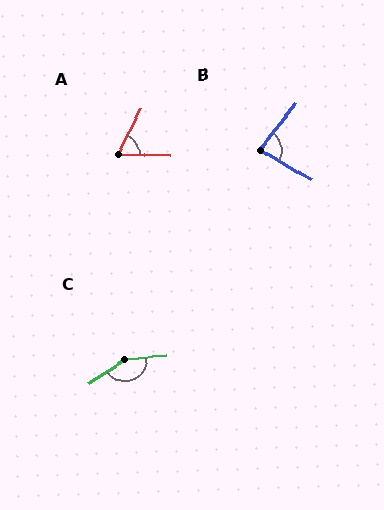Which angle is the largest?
C, at approximately 152 degrees.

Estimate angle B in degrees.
Approximately 82 degrees.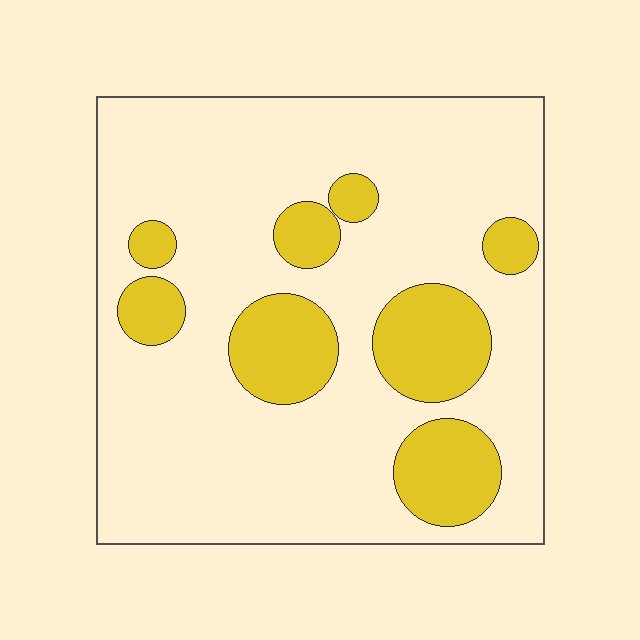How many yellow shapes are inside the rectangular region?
8.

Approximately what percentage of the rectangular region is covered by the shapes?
Approximately 20%.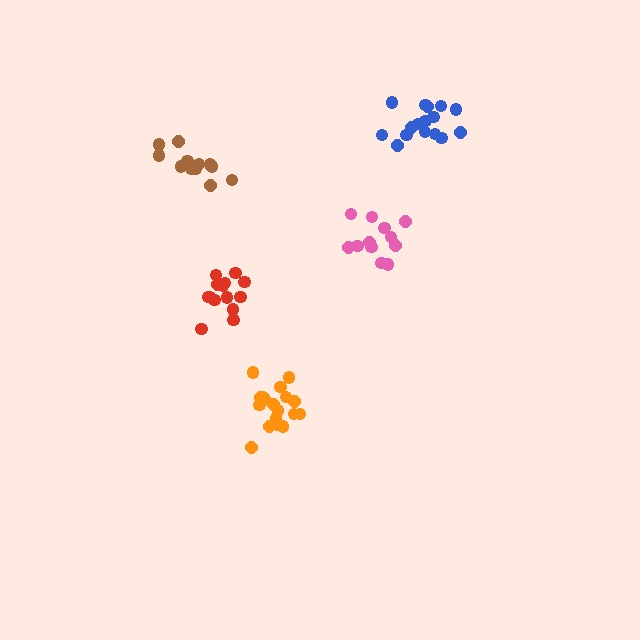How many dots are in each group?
Group 1: 14 dots, Group 2: 16 dots, Group 3: 18 dots, Group 4: 14 dots, Group 5: 12 dots (74 total).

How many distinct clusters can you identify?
There are 5 distinct clusters.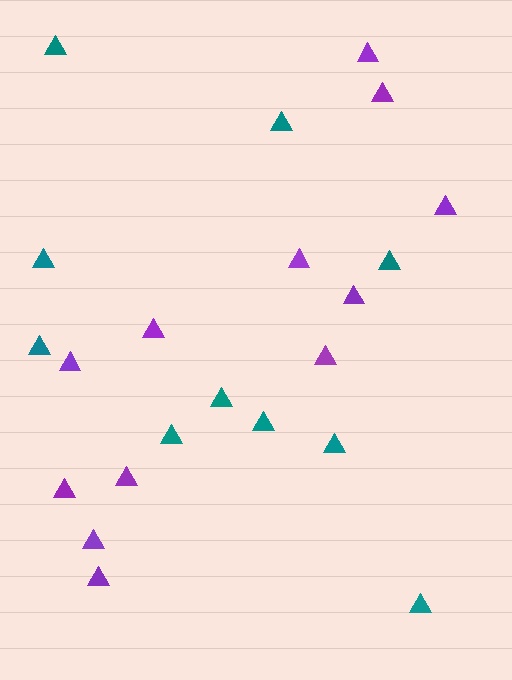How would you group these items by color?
There are 2 groups: one group of teal triangles (10) and one group of purple triangles (12).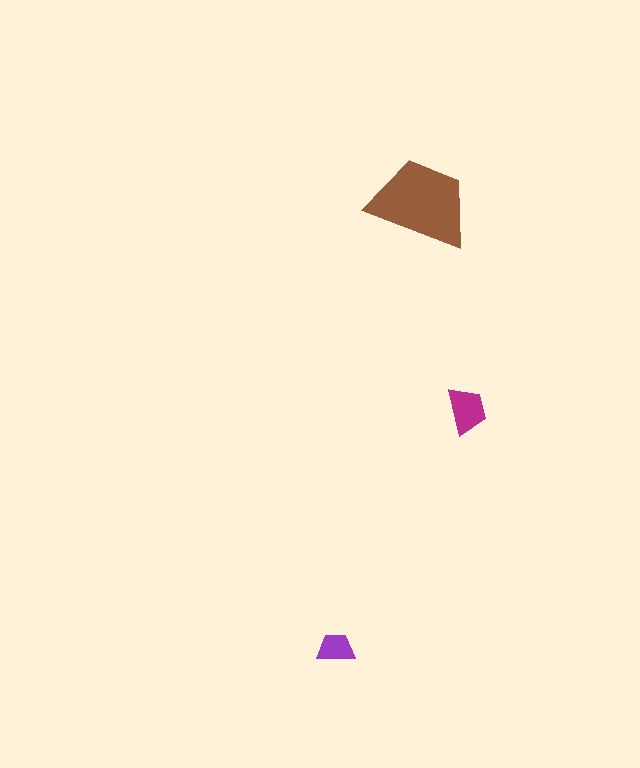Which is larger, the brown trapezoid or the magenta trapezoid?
The brown one.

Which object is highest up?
The brown trapezoid is topmost.